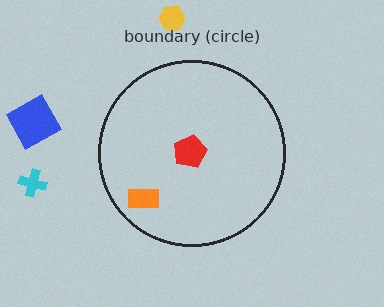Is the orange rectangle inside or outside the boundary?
Inside.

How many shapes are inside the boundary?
2 inside, 3 outside.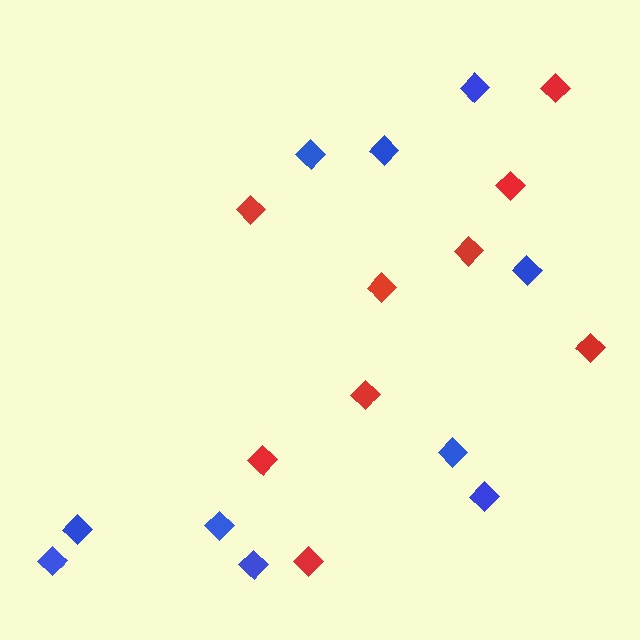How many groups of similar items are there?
There are 2 groups: one group of red diamonds (9) and one group of blue diamonds (10).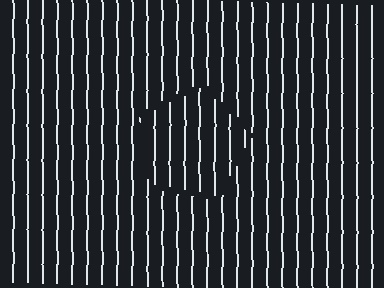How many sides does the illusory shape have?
5 sides — the line-ends trace a pentagon.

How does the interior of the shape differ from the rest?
The interior of the shape contains the same grating, shifted by half a period — the contour is defined by the phase discontinuity where line-ends from the inner and outer gratings abut.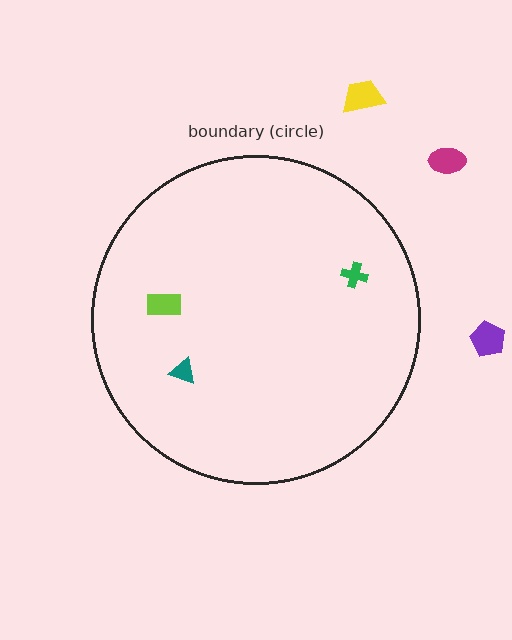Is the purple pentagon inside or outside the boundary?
Outside.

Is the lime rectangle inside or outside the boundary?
Inside.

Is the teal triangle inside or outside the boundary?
Inside.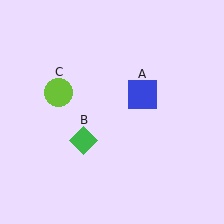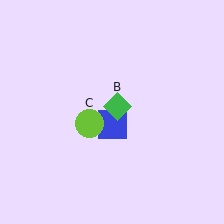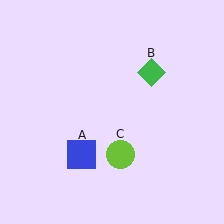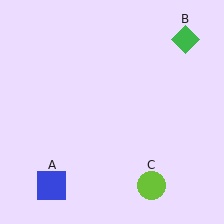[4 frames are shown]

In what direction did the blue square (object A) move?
The blue square (object A) moved down and to the left.